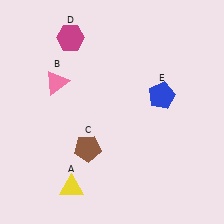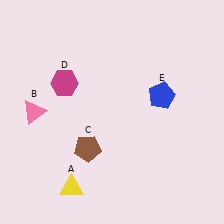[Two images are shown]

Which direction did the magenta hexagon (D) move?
The magenta hexagon (D) moved down.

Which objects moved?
The objects that moved are: the pink triangle (B), the magenta hexagon (D).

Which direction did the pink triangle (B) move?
The pink triangle (B) moved down.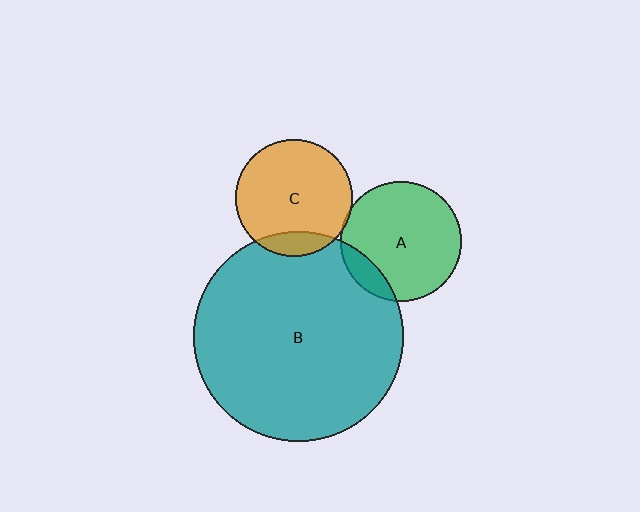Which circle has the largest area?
Circle B (teal).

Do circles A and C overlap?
Yes.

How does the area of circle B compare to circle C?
Approximately 3.3 times.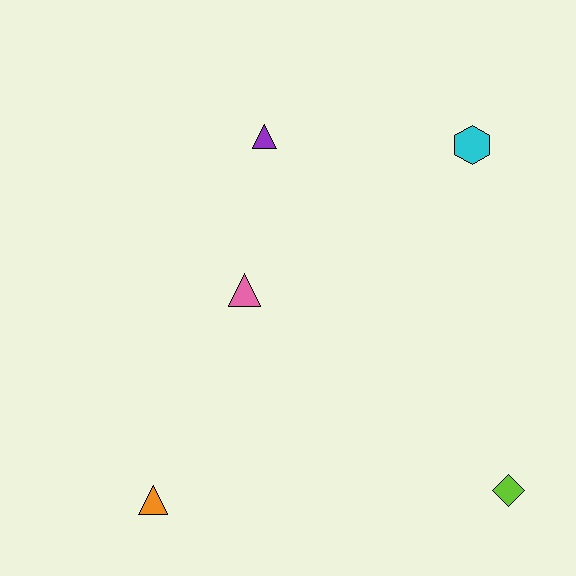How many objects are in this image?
There are 5 objects.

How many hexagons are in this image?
There is 1 hexagon.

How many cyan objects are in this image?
There is 1 cyan object.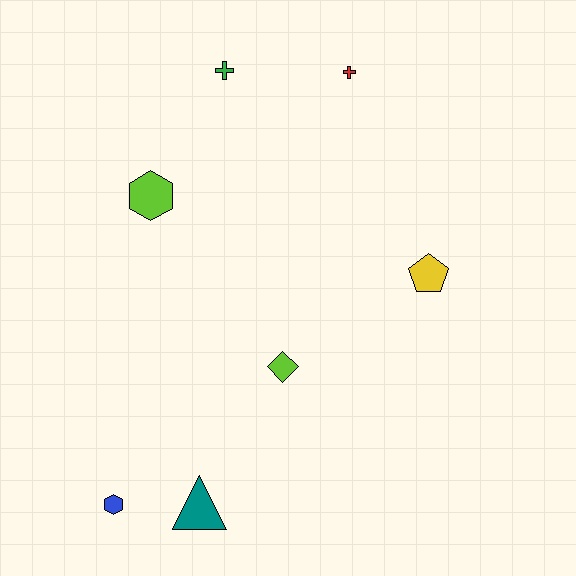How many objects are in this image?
There are 7 objects.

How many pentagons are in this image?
There is 1 pentagon.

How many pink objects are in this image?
There are no pink objects.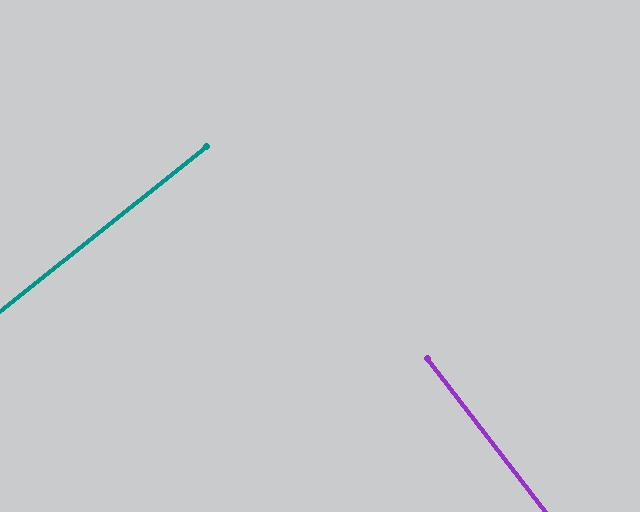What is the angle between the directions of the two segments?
Approximately 89 degrees.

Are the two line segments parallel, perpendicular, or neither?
Perpendicular — they meet at approximately 89°.